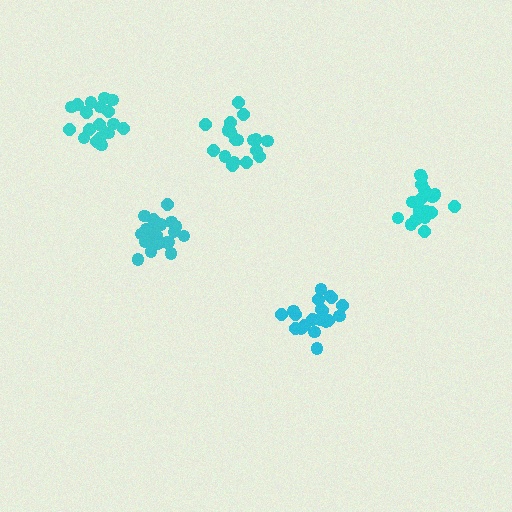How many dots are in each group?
Group 1: 20 dots, Group 2: 20 dots, Group 3: 18 dots, Group 4: 21 dots, Group 5: 21 dots (100 total).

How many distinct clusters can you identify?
There are 5 distinct clusters.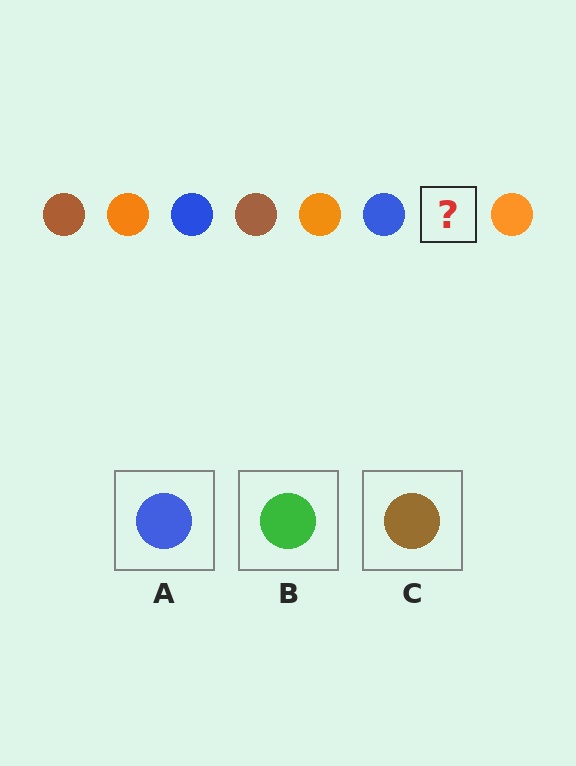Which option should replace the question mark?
Option C.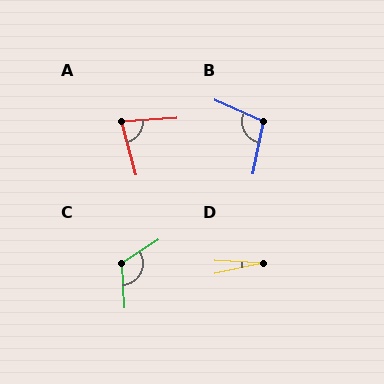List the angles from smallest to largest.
D (15°), A (79°), B (103°), C (119°).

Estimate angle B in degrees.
Approximately 103 degrees.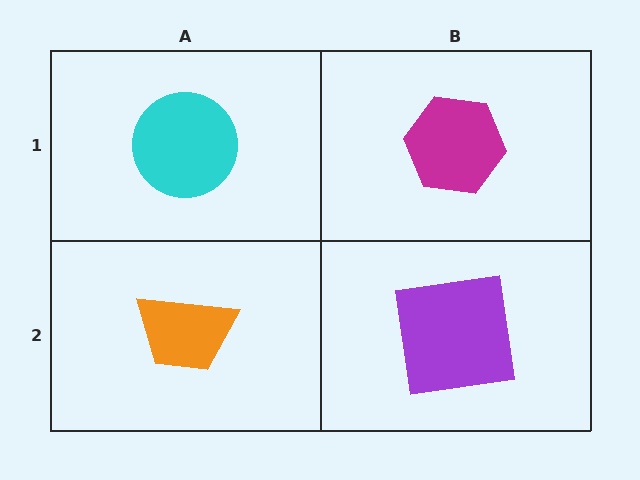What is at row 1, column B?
A magenta hexagon.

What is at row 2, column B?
A purple square.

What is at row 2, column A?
An orange trapezoid.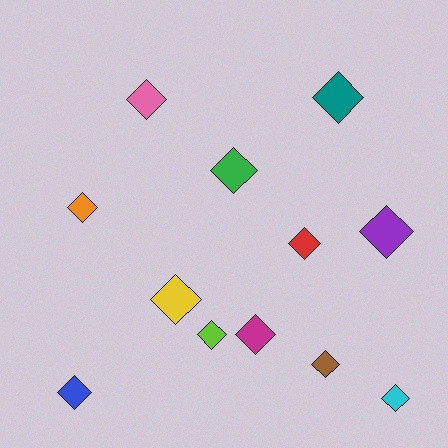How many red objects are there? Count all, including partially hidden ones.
There is 1 red object.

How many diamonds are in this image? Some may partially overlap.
There are 12 diamonds.